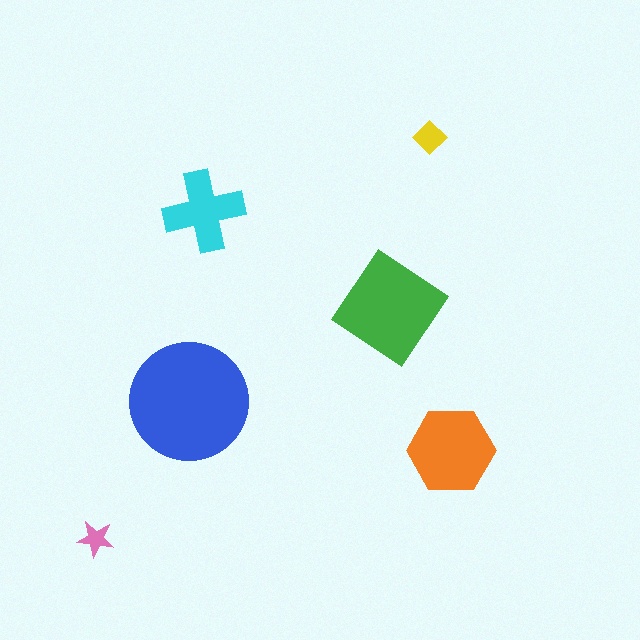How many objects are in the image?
There are 6 objects in the image.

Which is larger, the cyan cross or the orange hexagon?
The orange hexagon.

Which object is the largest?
The blue circle.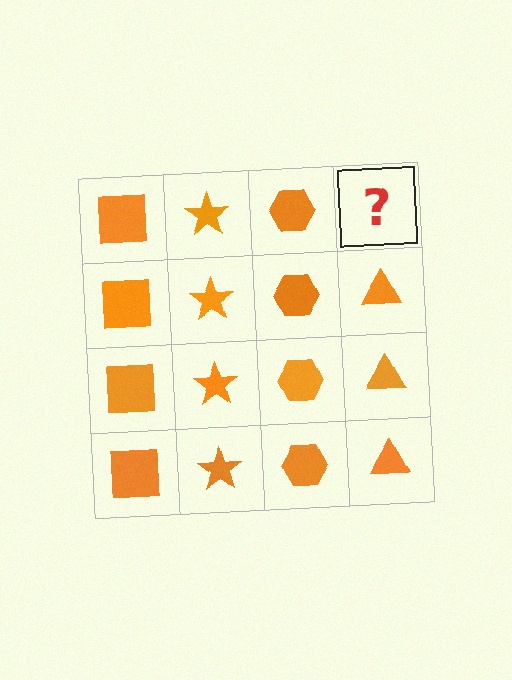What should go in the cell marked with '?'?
The missing cell should contain an orange triangle.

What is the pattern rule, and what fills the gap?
The rule is that each column has a consistent shape. The gap should be filled with an orange triangle.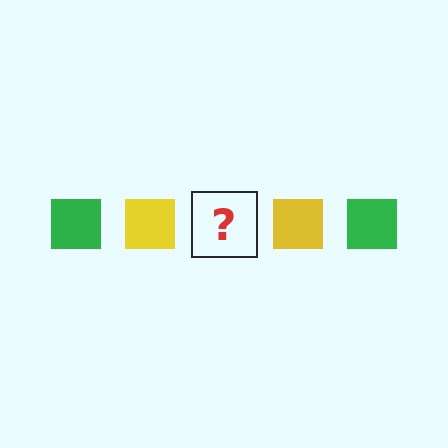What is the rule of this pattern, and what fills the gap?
The rule is that the pattern cycles through green, yellow squares. The gap should be filled with a green square.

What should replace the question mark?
The question mark should be replaced with a green square.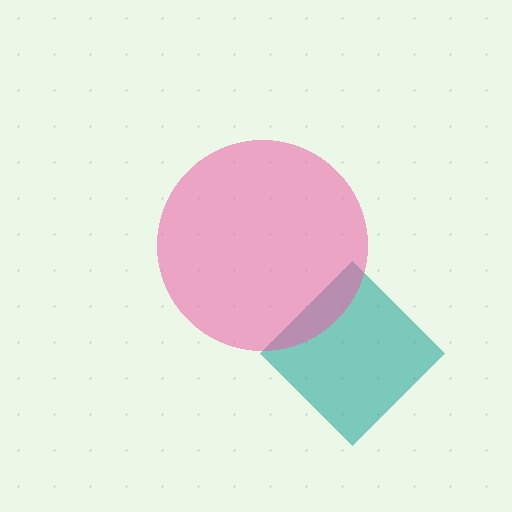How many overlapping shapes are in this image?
There are 2 overlapping shapes in the image.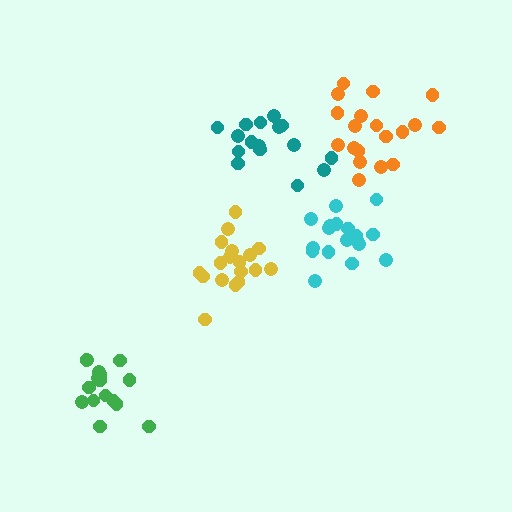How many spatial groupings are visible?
There are 5 spatial groupings.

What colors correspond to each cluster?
The clusters are colored: yellow, orange, green, cyan, teal.